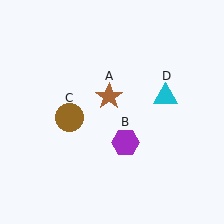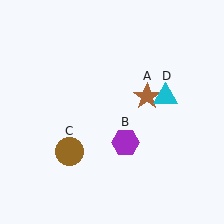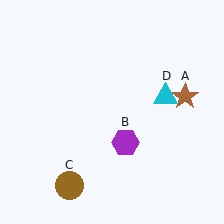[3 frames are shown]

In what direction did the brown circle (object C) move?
The brown circle (object C) moved down.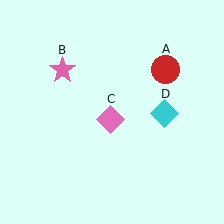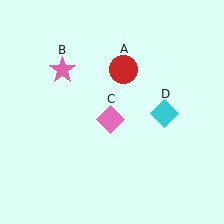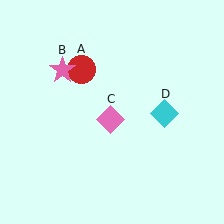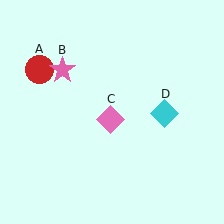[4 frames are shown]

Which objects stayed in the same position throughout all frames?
Pink star (object B) and pink diamond (object C) and cyan diamond (object D) remained stationary.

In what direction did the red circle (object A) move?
The red circle (object A) moved left.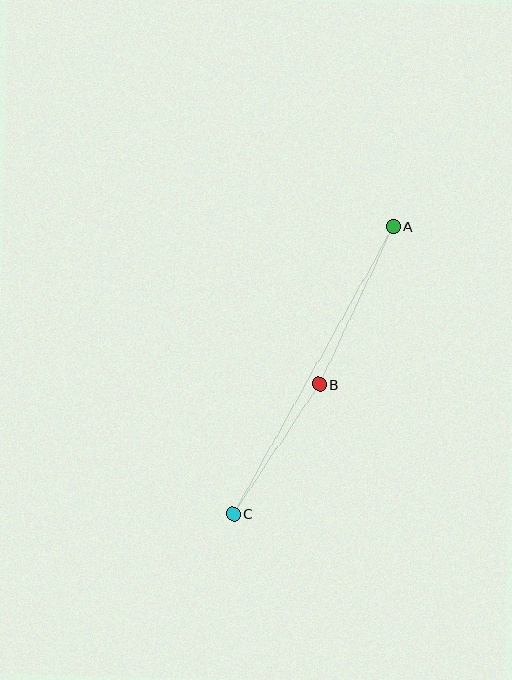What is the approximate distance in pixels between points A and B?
The distance between A and B is approximately 174 pixels.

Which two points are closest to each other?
Points B and C are closest to each other.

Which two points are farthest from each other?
Points A and C are farthest from each other.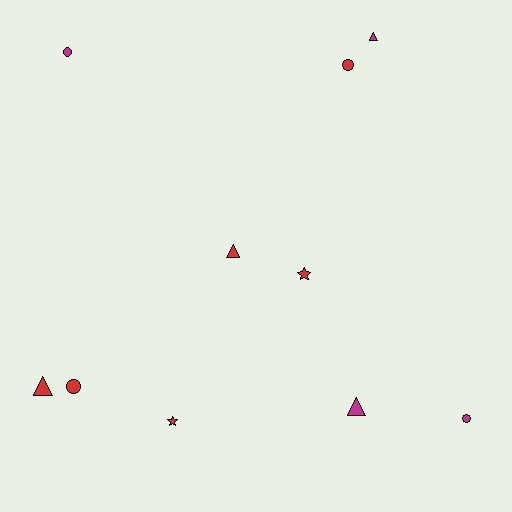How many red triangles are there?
There are 2 red triangles.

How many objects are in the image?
There are 10 objects.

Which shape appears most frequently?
Circle, with 4 objects.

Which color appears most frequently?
Red, with 6 objects.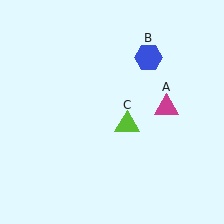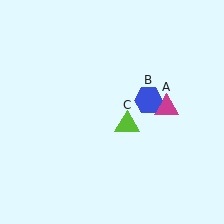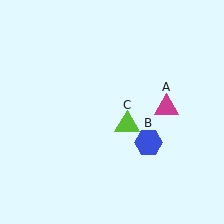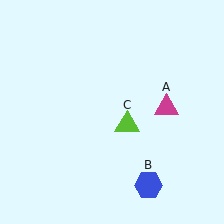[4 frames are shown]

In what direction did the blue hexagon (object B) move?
The blue hexagon (object B) moved down.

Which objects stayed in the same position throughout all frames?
Magenta triangle (object A) and lime triangle (object C) remained stationary.